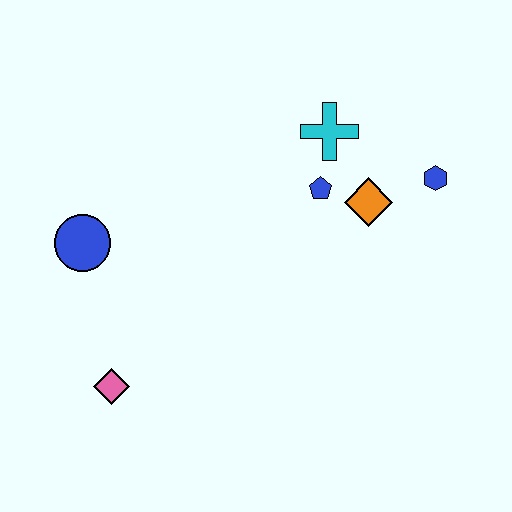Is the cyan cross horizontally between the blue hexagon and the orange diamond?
No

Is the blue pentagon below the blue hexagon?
Yes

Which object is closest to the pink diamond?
The blue circle is closest to the pink diamond.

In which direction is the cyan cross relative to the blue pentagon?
The cyan cross is above the blue pentagon.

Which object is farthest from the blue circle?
The blue hexagon is farthest from the blue circle.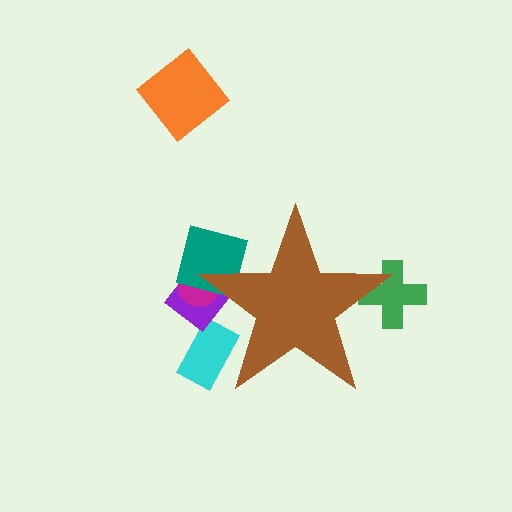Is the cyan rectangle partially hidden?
Yes, the cyan rectangle is partially hidden behind the brown star.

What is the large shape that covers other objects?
A brown star.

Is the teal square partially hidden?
Yes, the teal square is partially hidden behind the brown star.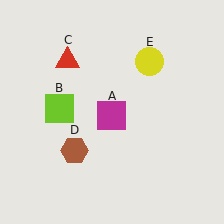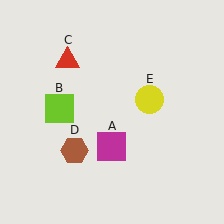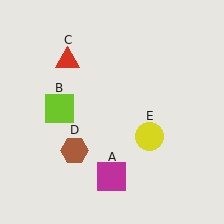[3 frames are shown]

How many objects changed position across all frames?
2 objects changed position: magenta square (object A), yellow circle (object E).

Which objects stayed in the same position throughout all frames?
Lime square (object B) and red triangle (object C) and brown hexagon (object D) remained stationary.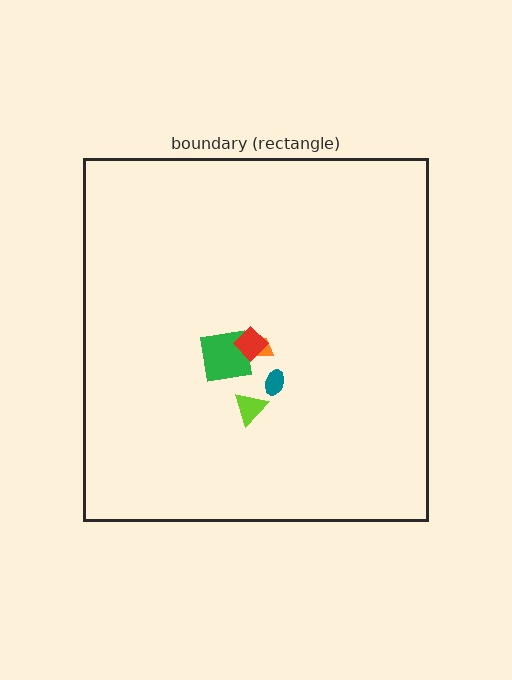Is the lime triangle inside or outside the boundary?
Inside.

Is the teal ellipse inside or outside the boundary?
Inside.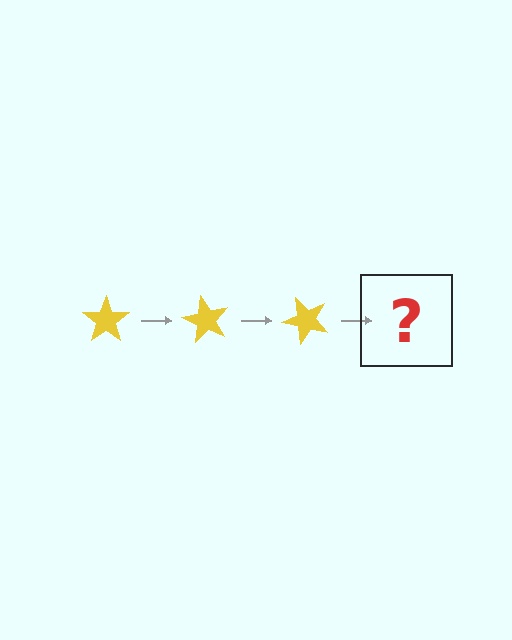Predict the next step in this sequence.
The next step is a yellow star rotated 180 degrees.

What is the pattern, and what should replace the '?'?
The pattern is that the star rotates 60 degrees each step. The '?' should be a yellow star rotated 180 degrees.